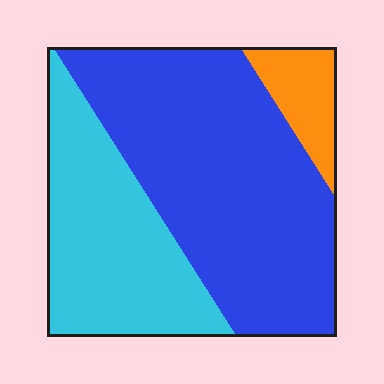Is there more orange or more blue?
Blue.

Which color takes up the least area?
Orange, at roughly 10%.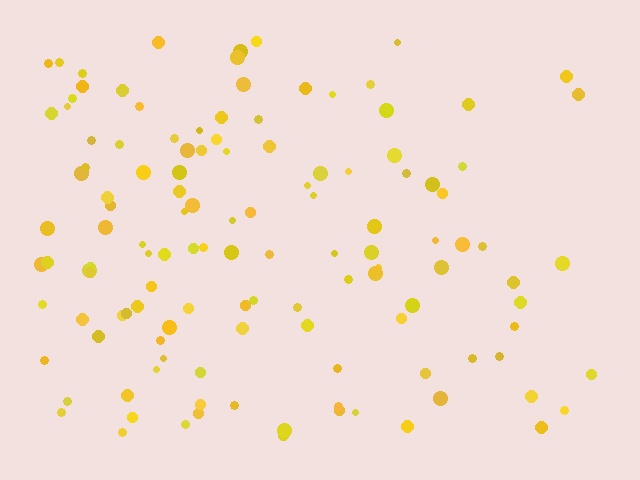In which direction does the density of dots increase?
From right to left, with the left side densest.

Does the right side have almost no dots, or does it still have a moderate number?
Still a moderate number, just noticeably fewer than the left.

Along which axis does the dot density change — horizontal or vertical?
Horizontal.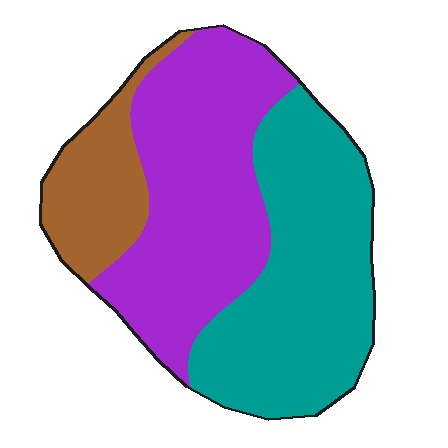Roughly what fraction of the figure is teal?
Teal takes up about two fifths (2/5) of the figure.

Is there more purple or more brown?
Purple.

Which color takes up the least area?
Brown, at roughly 15%.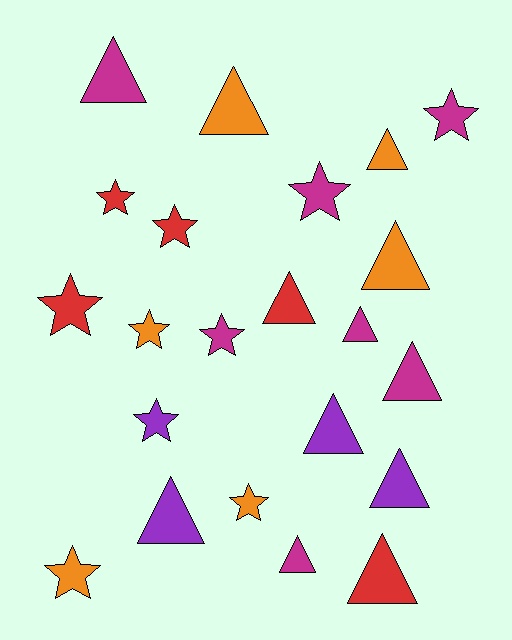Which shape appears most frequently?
Triangle, with 12 objects.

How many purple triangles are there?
There are 3 purple triangles.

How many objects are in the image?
There are 22 objects.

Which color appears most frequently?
Magenta, with 7 objects.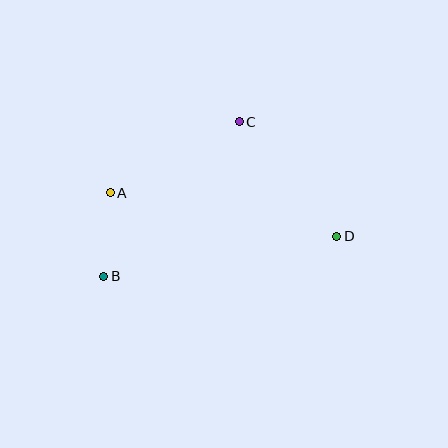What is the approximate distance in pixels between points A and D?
The distance between A and D is approximately 231 pixels.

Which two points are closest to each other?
Points A and B are closest to each other.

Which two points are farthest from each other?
Points B and D are farthest from each other.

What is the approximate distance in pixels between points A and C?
The distance between A and C is approximately 147 pixels.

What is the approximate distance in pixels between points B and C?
The distance between B and C is approximately 205 pixels.